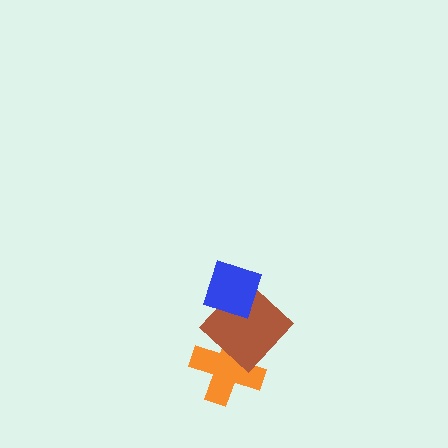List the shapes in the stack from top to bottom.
From top to bottom: the blue diamond, the brown diamond, the orange cross.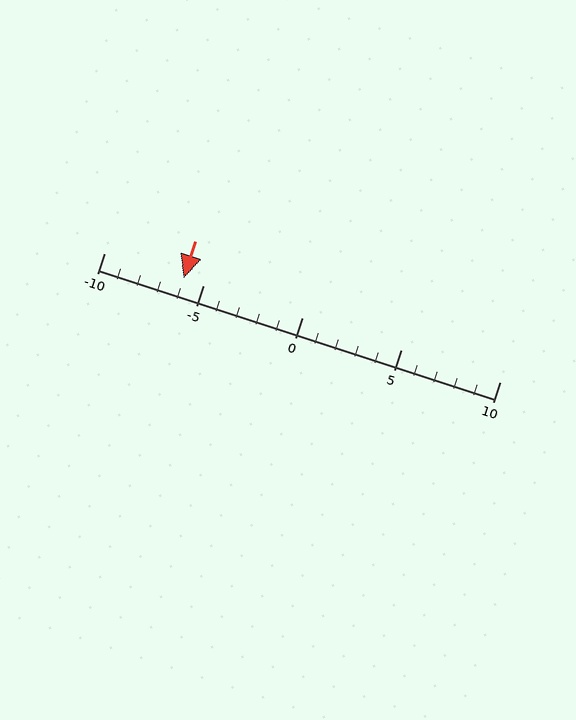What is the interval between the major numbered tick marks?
The major tick marks are spaced 5 units apart.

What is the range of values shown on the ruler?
The ruler shows values from -10 to 10.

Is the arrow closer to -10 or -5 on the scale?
The arrow is closer to -5.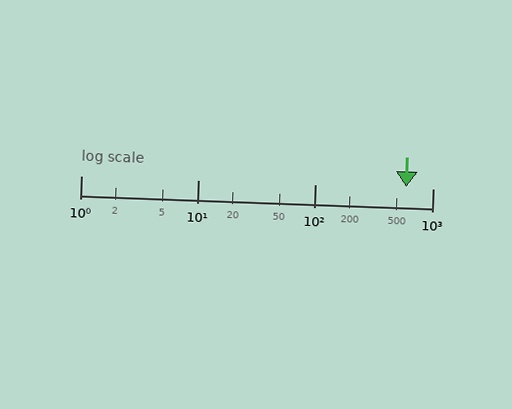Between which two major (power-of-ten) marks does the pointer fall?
The pointer is between 100 and 1000.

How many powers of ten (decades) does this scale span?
The scale spans 3 decades, from 1 to 1000.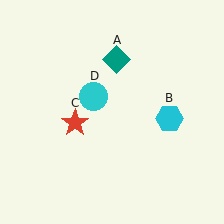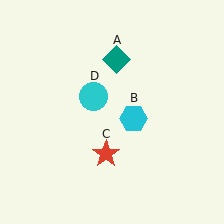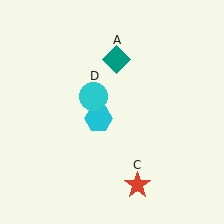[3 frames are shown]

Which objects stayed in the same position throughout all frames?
Teal diamond (object A) and cyan circle (object D) remained stationary.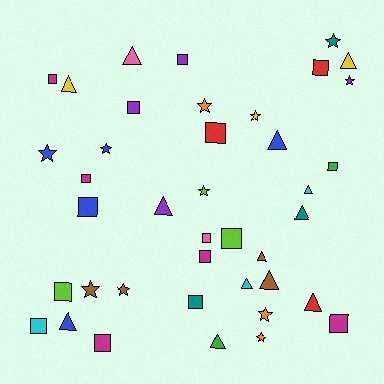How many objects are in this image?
There are 40 objects.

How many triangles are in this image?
There are 13 triangles.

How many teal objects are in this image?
There are 3 teal objects.